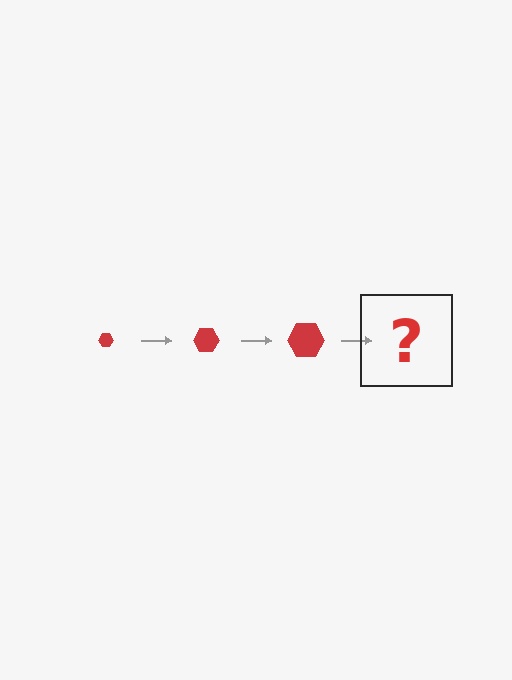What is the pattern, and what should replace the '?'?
The pattern is that the hexagon gets progressively larger each step. The '?' should be a red hexagon, larger than the previous one.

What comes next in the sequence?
The next element should be a red hexagon, larger than the previous one.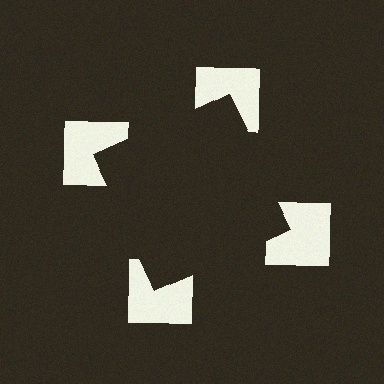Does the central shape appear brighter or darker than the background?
It typically appears slightly darker than the background, even though no actual brightness change is drawn.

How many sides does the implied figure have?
4 sides.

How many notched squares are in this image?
There are 4 — one at each vertex of the illusory square.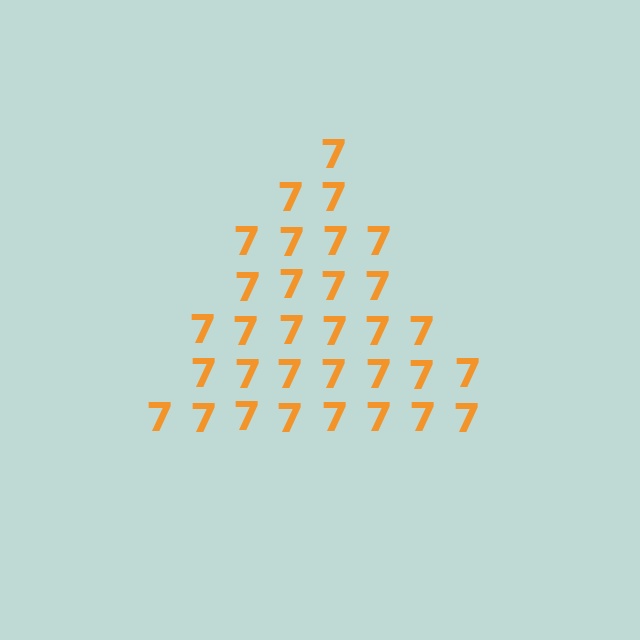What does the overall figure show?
The overall figure shows a triangle.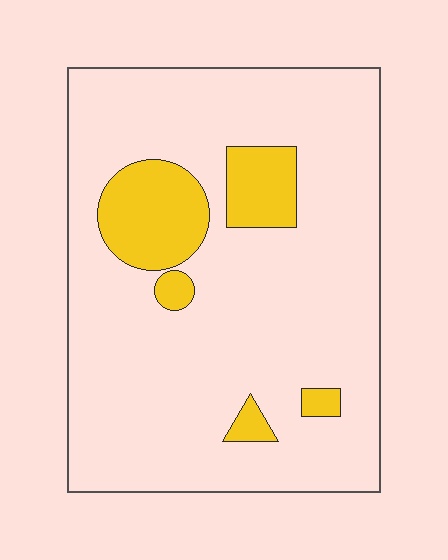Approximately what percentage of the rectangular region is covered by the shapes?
Approximately 15%.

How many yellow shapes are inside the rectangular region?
5.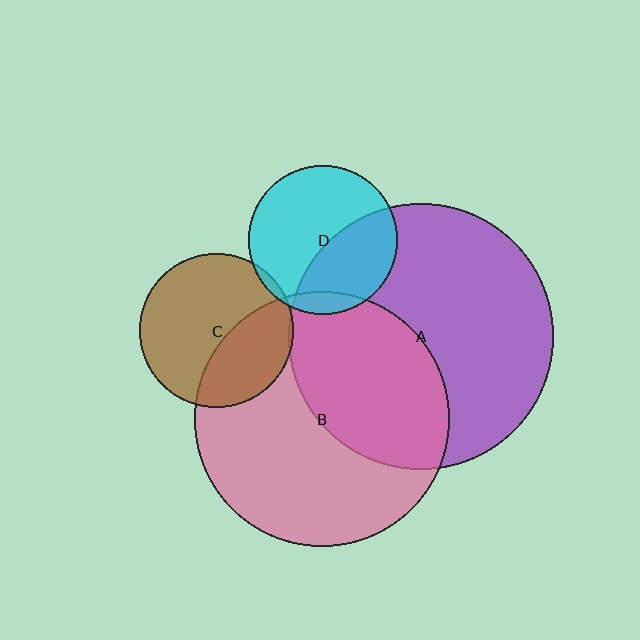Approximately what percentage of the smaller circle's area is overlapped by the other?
Approximately 10%.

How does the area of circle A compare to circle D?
Approximately 3.2 times.